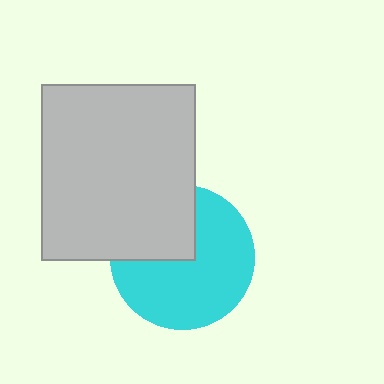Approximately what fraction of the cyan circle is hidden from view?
Roughly 33% of the cyan circle is hidden behind the light gray rectangle.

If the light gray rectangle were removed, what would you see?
You would see the complete cyan circle.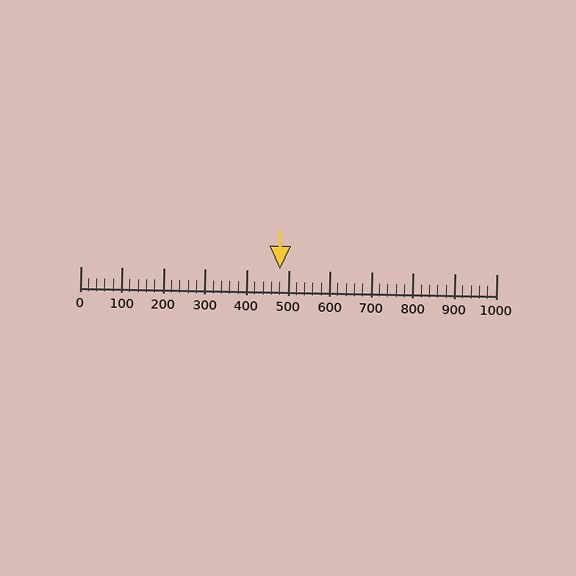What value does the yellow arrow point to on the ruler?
The yellow arrow points to approximately 480.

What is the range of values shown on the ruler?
The ruler shows values from 0 to 1000.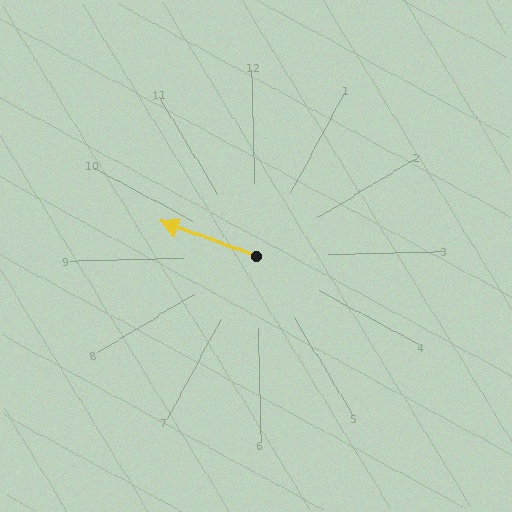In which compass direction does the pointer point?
West.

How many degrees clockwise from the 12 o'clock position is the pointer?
Approximately 291 degrees.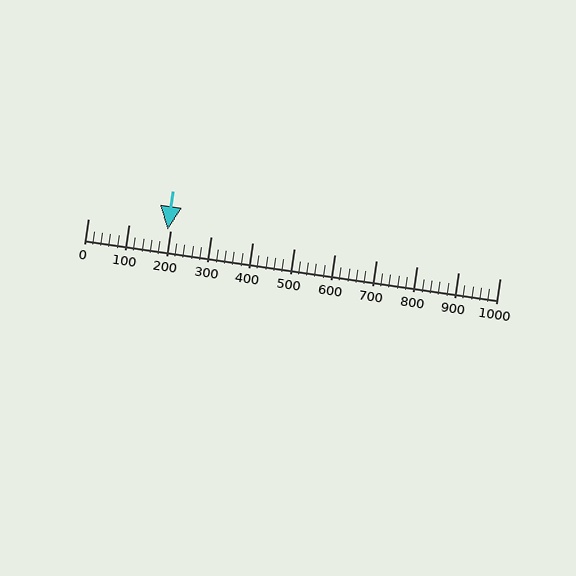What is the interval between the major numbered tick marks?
The major tick marks are spaced 100 units apart.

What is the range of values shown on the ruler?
The ruler shows values from 0 to 1000.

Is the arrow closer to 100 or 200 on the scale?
The arrow is closer to 200.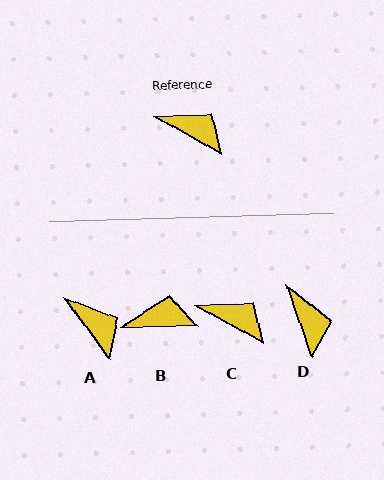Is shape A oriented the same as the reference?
No, it is off by about 24 degrees.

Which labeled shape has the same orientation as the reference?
C.